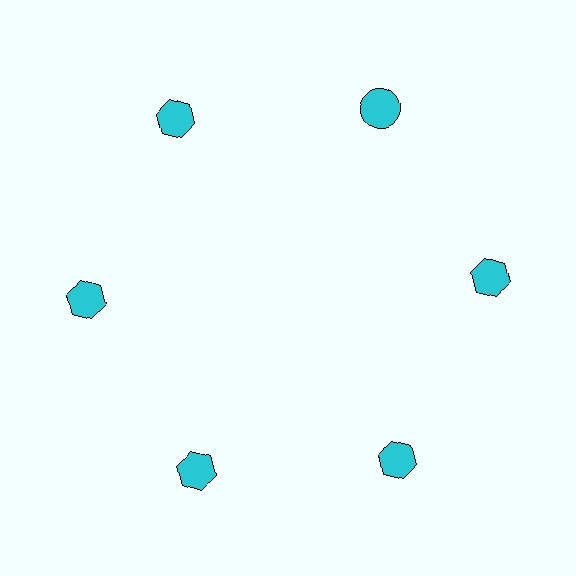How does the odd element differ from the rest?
It has a different shape: circle instead of hexagon.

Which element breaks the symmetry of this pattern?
The cyan circle at roughly the 1 o'clock position breaks the symmetry. All other shapes are cyan hexagons.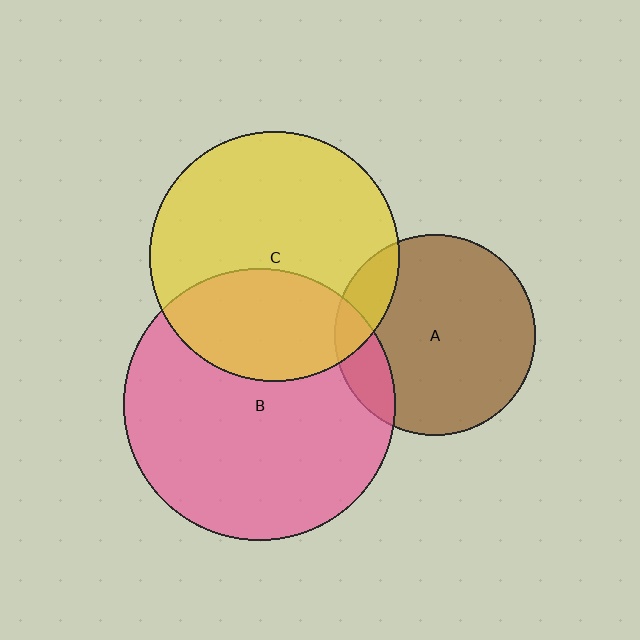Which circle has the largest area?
Circle B (pink).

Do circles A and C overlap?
Yes.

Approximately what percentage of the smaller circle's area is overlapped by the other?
Approximately 15%.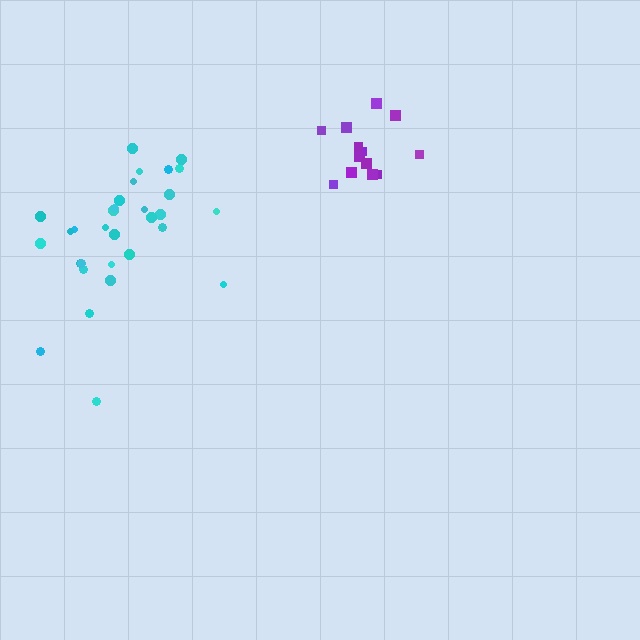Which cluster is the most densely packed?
Purple.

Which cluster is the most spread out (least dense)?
Cyan.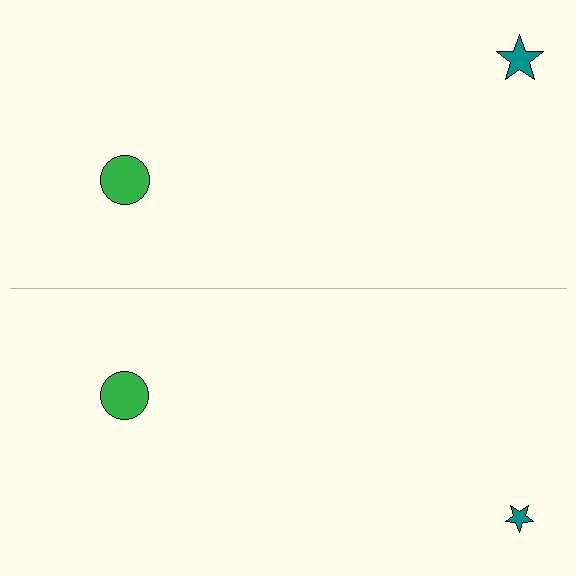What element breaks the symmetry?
The teal star on the bottom side has a different size than its mirror counterpart.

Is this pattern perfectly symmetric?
No, the pattern is not perfectly symmetric. The teal star on the bottom side has a different size than its mirror counterpart.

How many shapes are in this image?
There are 4 shapes in this image.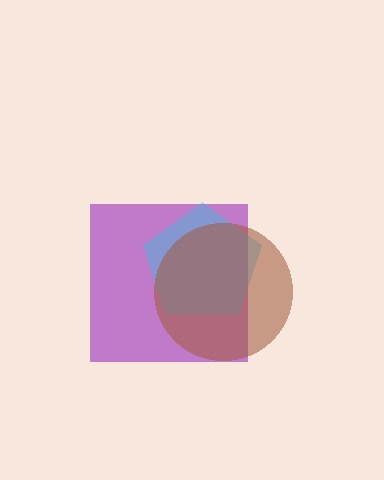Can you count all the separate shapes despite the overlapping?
Yes, there are 3 separate shapes.